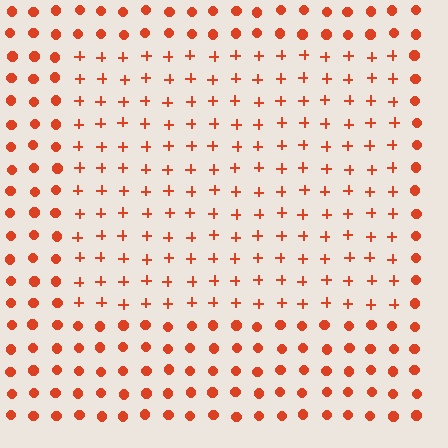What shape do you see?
I see a rectangle.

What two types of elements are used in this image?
The image uses plus signs inside the rectangle region and circles outside it.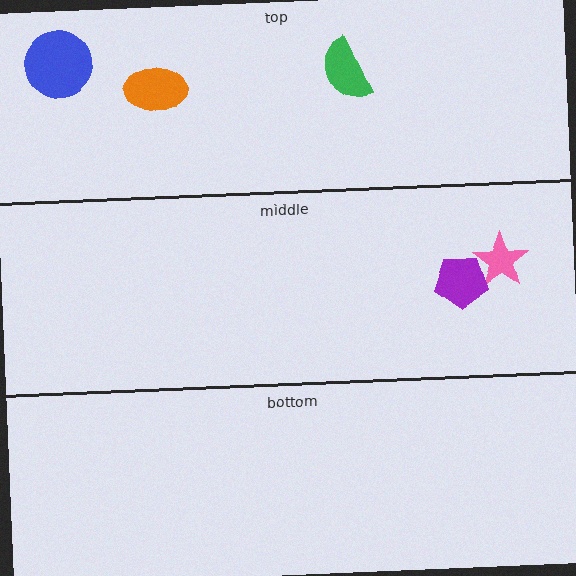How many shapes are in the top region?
3.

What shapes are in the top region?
The orange ellipse, the green semicircle, the blue circle.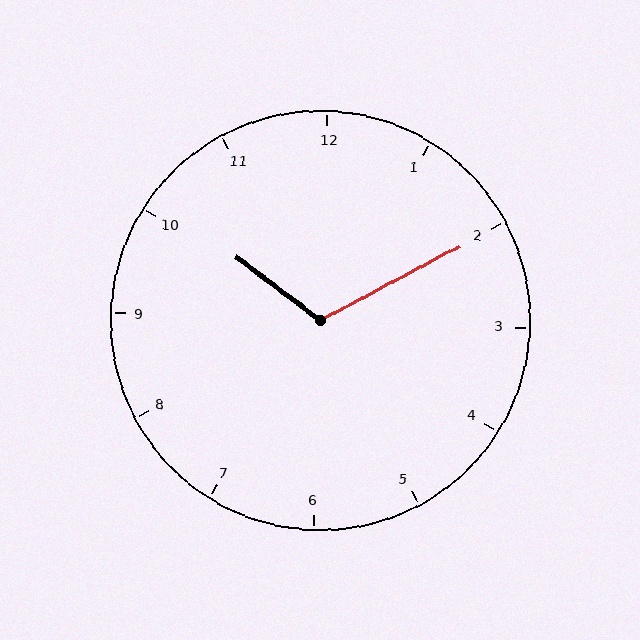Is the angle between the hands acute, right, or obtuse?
It is obtuse.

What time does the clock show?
10:10.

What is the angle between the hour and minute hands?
Approximately 115 degrees.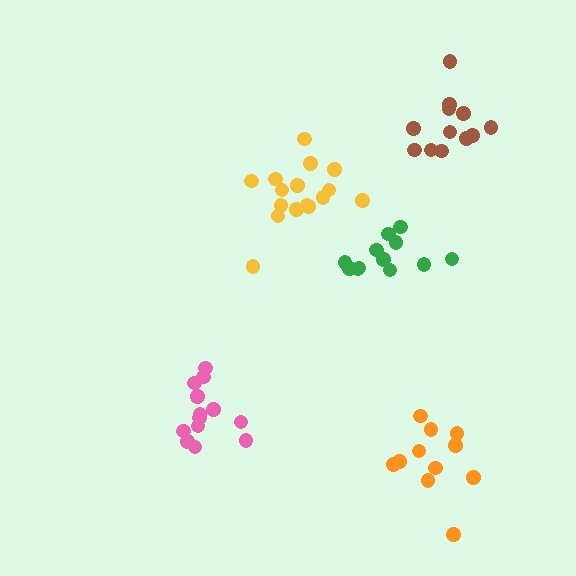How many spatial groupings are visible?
There are 5 spatial groupings.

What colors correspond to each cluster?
The clusters are colored: yellow, brown, green, pink, orange.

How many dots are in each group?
Group 1: 16 dots, Group 2: 12 dots, Group 3: 12 dots, Group 4: 13 dots, Group 5: 11 dots (64 total).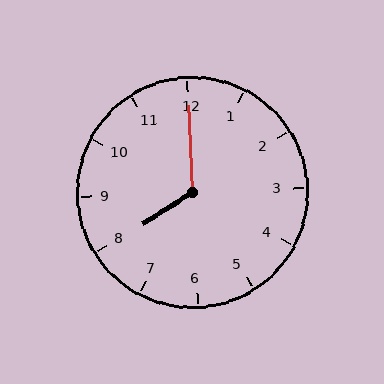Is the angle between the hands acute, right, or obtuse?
It is obtuse.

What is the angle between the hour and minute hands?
Approximately 120 degrees.